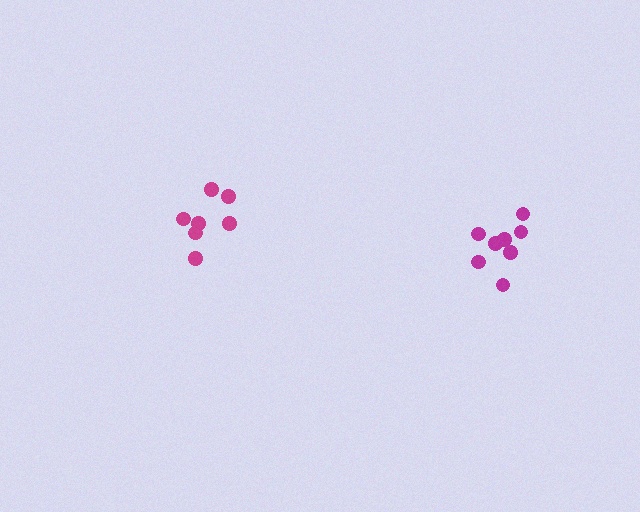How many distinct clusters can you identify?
There are 2 distinct clusters.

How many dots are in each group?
Group 1: 7 dots, Group 2: 8 dots (15 total).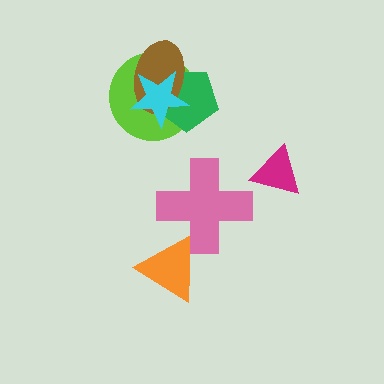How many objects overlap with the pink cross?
1 object overlaps with the pink cross.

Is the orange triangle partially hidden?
Yes, it is partially covered by another shape.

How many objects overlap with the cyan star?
3 objects overlap with the cyan star.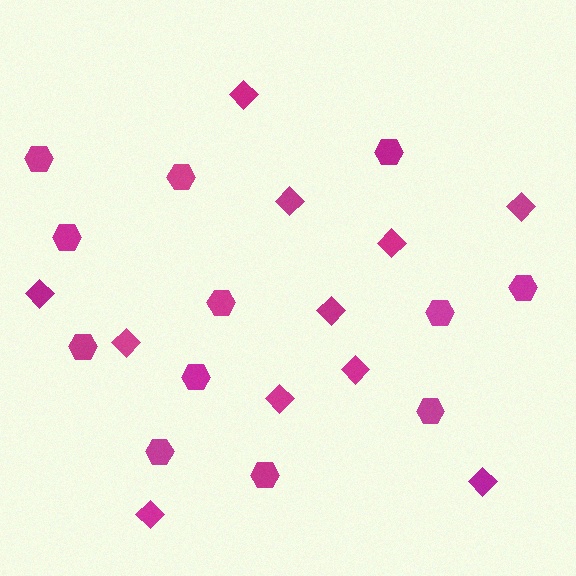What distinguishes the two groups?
There are 2 groups: one group of hexagons (12) and one group of diamonds (11).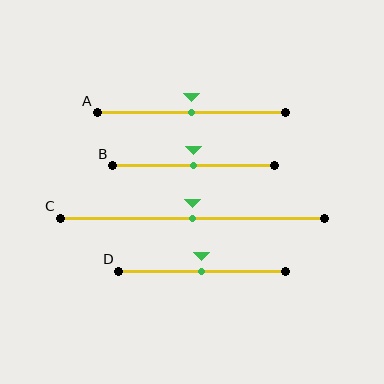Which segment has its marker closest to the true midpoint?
Segment A has its marker closest to the true midpoint.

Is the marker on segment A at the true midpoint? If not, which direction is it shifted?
Yes, the marker on segment A is at the true midpoint.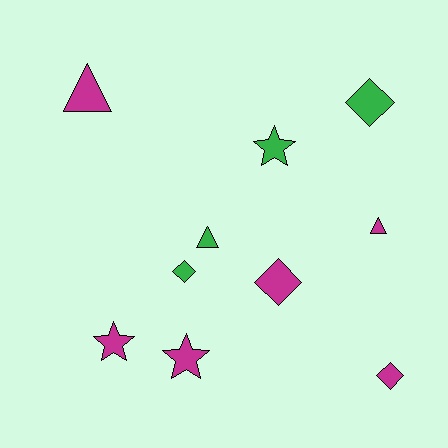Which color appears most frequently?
Magenta, with 6 objects.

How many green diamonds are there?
There are 2 green diamonds.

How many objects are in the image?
There are 10 objects.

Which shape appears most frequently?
Diamond, with 4 objects.